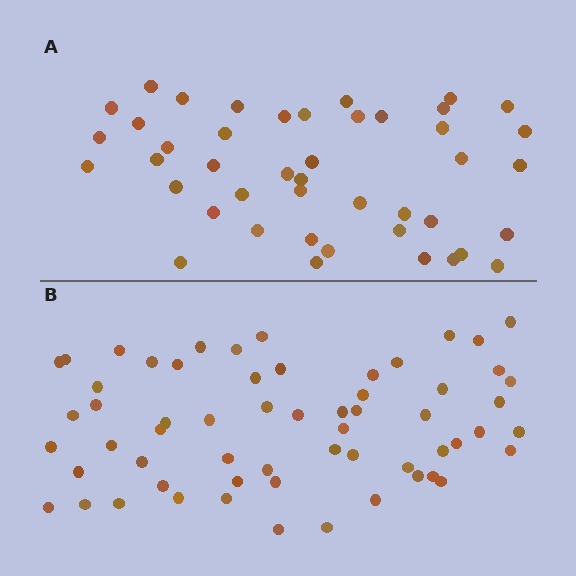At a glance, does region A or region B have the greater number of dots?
Region B (the bottom region) has more dots.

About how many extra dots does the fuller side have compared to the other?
Region B has approximately 15 more dots than region A.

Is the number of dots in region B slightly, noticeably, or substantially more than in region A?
Region B has noticeably more, but not dramatically so. The ratio is roughly 1.4 to 1.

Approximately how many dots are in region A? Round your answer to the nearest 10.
About 40 dots. (The exact count is 44, which rounds to 40.)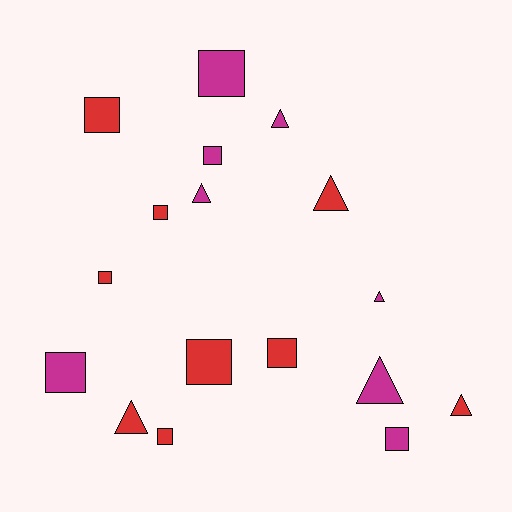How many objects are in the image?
There are 17 objects.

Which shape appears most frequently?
Square, with 10 objects.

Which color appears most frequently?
Red, with 9 objects.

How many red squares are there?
There are 6 red squares.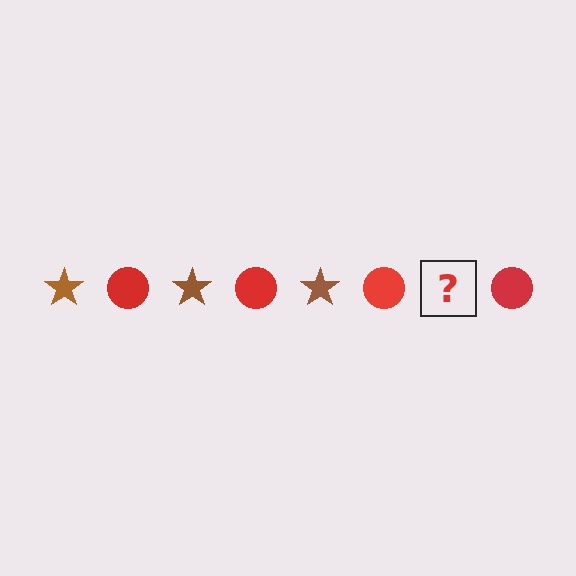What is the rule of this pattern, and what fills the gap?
The rule is that the pattern alternates between brown star and red circle. The gap should be filled with a brown star.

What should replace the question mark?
The question mark should be replaced with a brown star.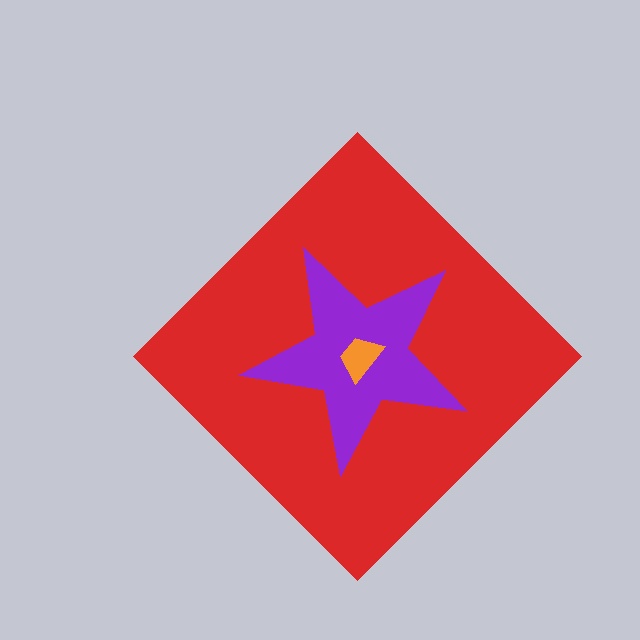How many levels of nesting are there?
3.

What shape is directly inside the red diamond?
The purple star.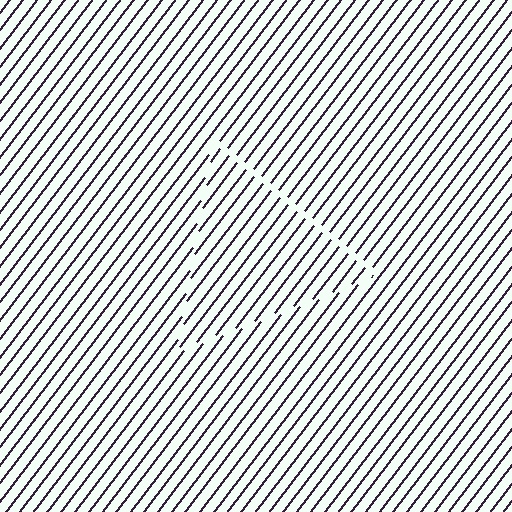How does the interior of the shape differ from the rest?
The interior of the shape contains the same grating, shifted by half a period — the contour is defined by the phase discontinuity where line-ends from the inner and outer gratings abut.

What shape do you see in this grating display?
An illusory triangle. The interior of the shape contains the same grating, shifted by half a period — the contour is defined by the phase discontinuity where line-ends from the inner and outer gratings abut.